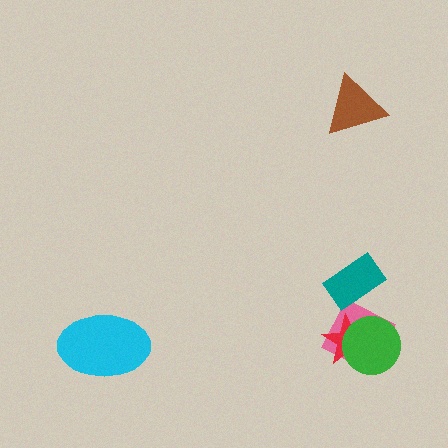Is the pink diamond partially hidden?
Yes, it is partially covered by another shape.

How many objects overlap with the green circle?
2 objects overlap with the green circle.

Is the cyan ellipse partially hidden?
No, no other shape covers it.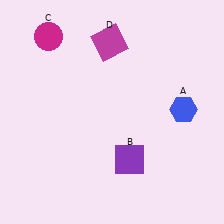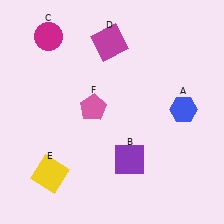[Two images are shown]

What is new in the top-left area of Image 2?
A pink pentagon (F) was added in the top-left area of Image 2.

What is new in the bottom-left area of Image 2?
A yellow square (E) was added in the bottom-left area of Image 2.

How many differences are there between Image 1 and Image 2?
There are 2 differences between the two images.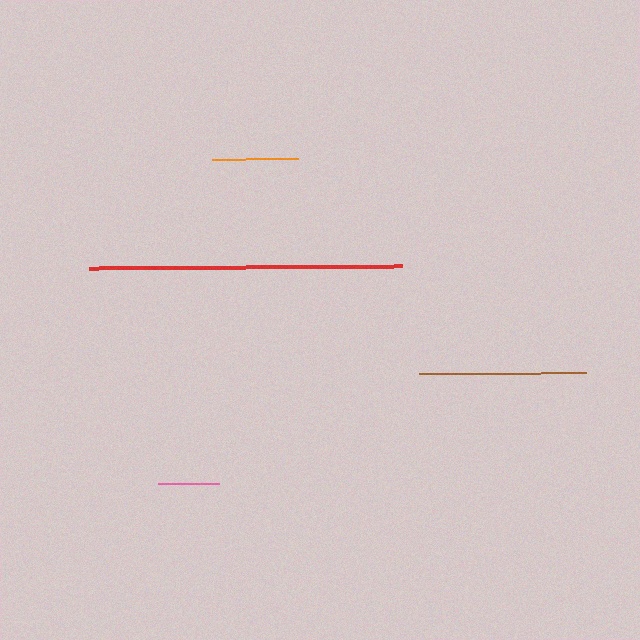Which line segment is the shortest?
The pink line is the shortest at approximately 61 pixels.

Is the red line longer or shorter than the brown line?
The red line is longer than the brown line.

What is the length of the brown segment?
The brown segment is approximately 167 pixels long.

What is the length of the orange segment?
The orange segment is approximately 86 pixels long.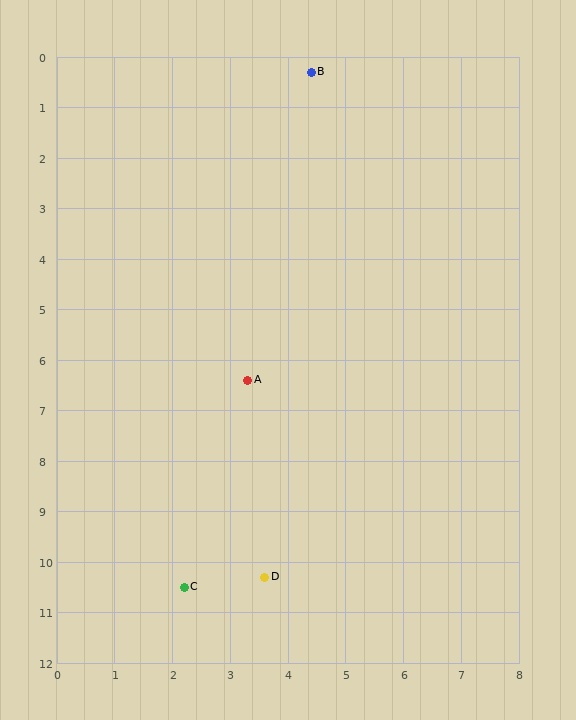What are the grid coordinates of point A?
Point A is at approximately (3.3, 6.4).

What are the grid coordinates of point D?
Point D is at approximately (3.6, 10.3).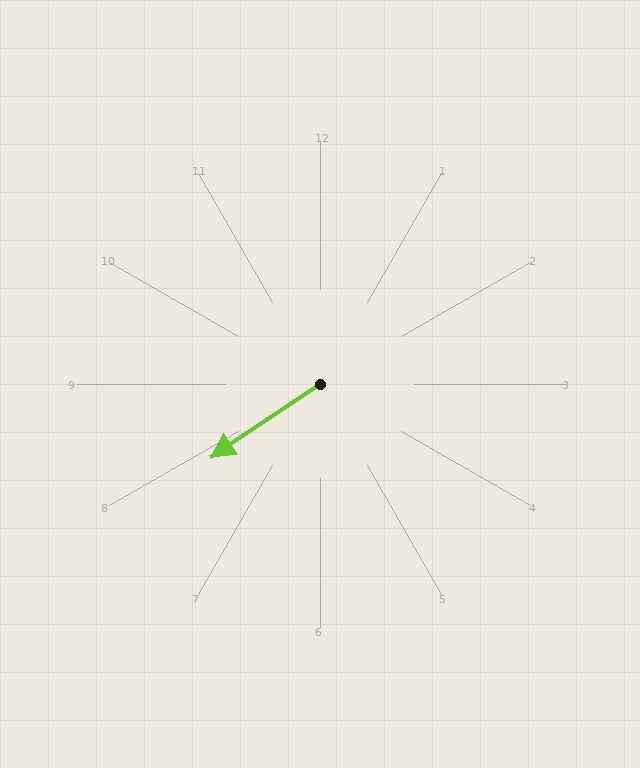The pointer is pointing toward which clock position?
Roughly 8 o'clock.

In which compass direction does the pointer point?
Southwest.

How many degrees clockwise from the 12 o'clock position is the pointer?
Approximately 236 degrees.